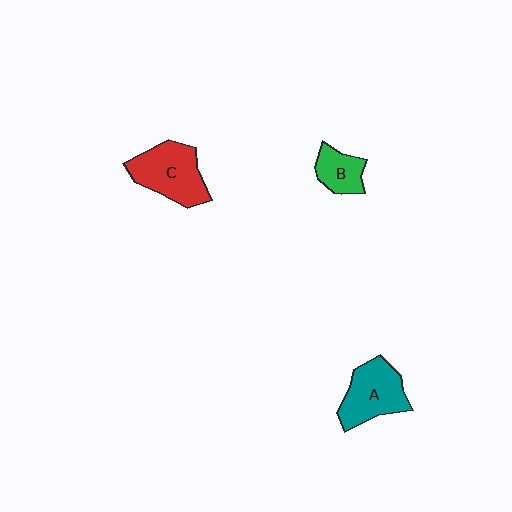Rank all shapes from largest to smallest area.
From largest to smallest: C (red), A (teal), B (green).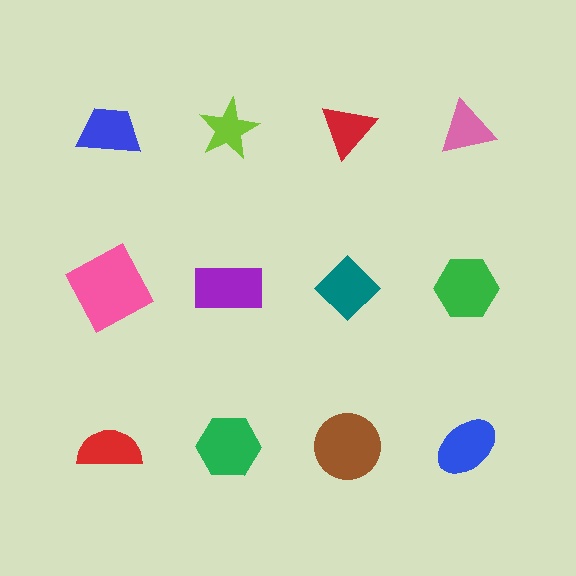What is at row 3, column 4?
A blue ellipse.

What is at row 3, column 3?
A brown circle.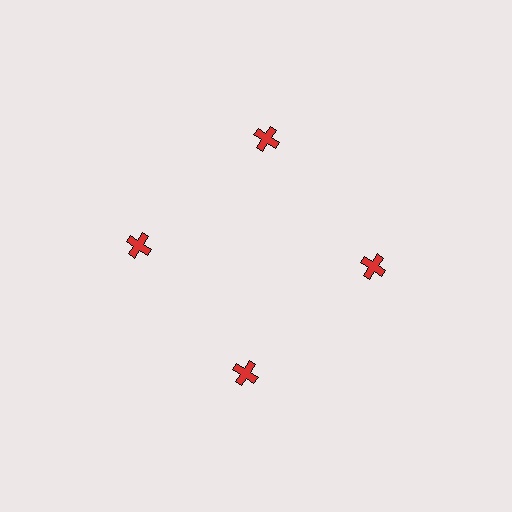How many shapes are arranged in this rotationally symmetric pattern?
There are 4 shapes, arranged in 4 groups of 1.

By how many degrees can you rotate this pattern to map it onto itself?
The pattern maps onto itself every 90 degrees of rotation.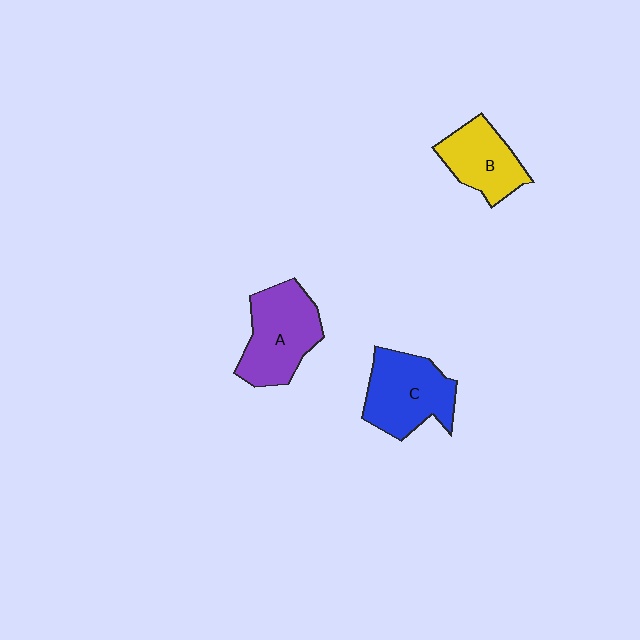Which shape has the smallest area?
Shape B (yellow).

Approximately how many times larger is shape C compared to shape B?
Approximately 1.3 times.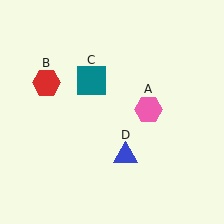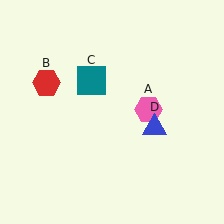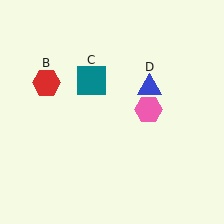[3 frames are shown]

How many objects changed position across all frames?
1 object changed position: blue triangle (object D).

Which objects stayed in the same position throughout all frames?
Pink hexagon (object A) and red hexagon (object B) and teal square (object C) remained stationary.